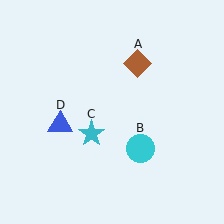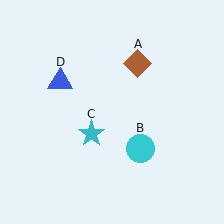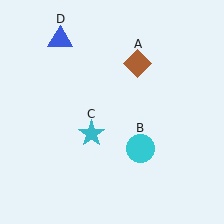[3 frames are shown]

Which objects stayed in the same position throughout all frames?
Brown diamond (object A) and cyan circle (object B) and cyan star (object C) remained stationary.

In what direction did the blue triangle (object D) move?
The blue triangle (object D) moved up.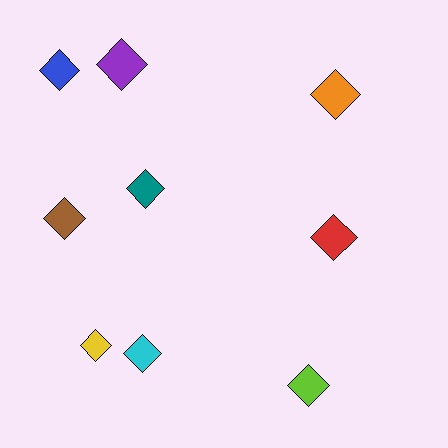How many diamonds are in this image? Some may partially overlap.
There are 9 diamonds.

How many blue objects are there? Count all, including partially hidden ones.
There is 1 blue object.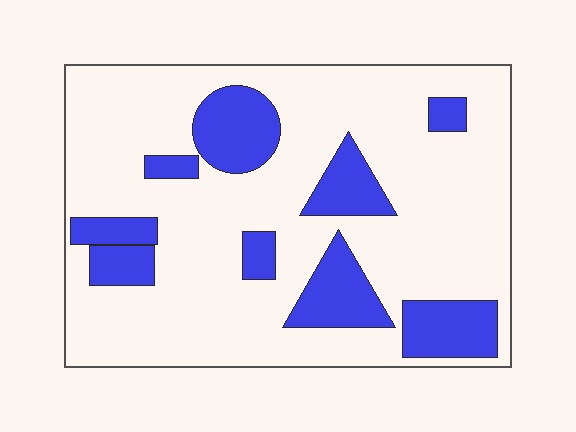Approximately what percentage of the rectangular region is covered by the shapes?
Approximately 25%.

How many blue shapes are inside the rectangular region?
9.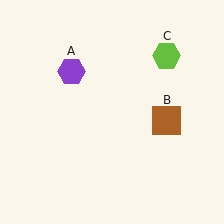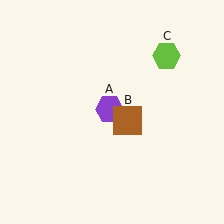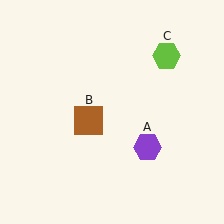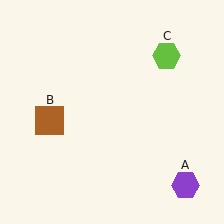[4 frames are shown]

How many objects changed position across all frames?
2 objects changed position: purple hexagon (object A), brown square (object B).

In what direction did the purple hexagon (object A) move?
The purple hexagon (object A) moved down and to the right.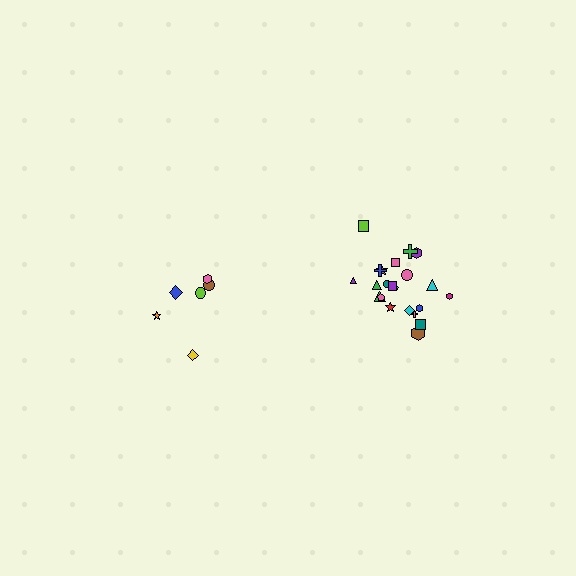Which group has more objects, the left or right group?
The right group.